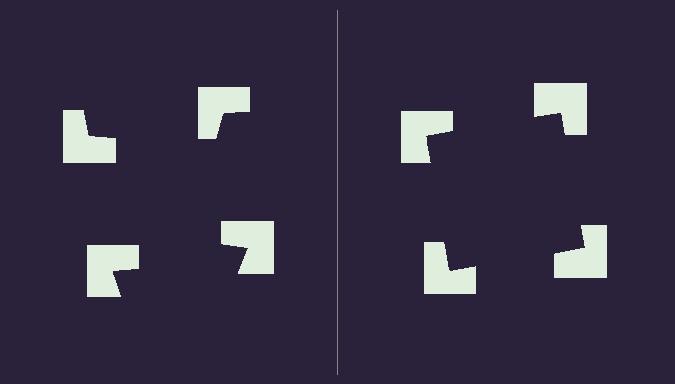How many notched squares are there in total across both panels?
8 — 4 on each side.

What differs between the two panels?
The notched squares are positioned identically on both sides; only the wedge orientations differ. On the right they align to a square; on the left they are misaligned.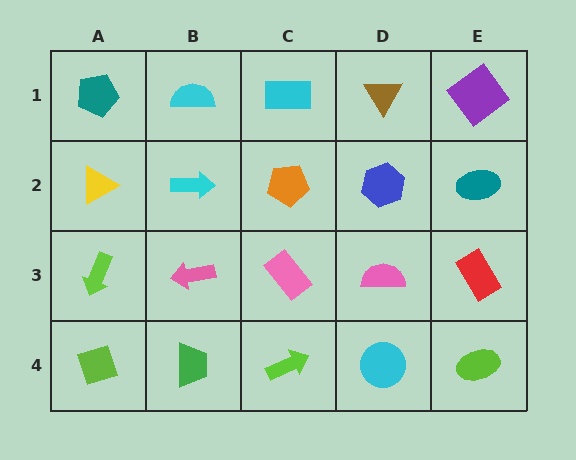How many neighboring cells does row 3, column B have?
4.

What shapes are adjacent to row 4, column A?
A lime arrow (row 3, column A), a green trapezoid (row 4, column B).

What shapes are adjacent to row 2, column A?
A teal pentagon (row 1, column A), a lime arrow (row 3, column A), a cyan arrow (row 2, column B).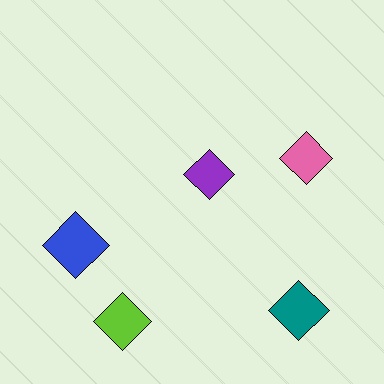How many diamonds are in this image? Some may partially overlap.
There are 5 diamonds.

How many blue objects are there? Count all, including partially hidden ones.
There is 1 blue object.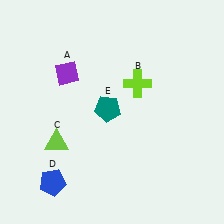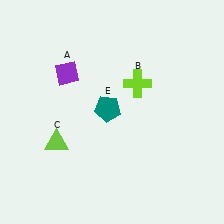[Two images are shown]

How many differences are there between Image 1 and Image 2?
There is 1 difference between the two images.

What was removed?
The blue pentagon (D) was removed in Image 2.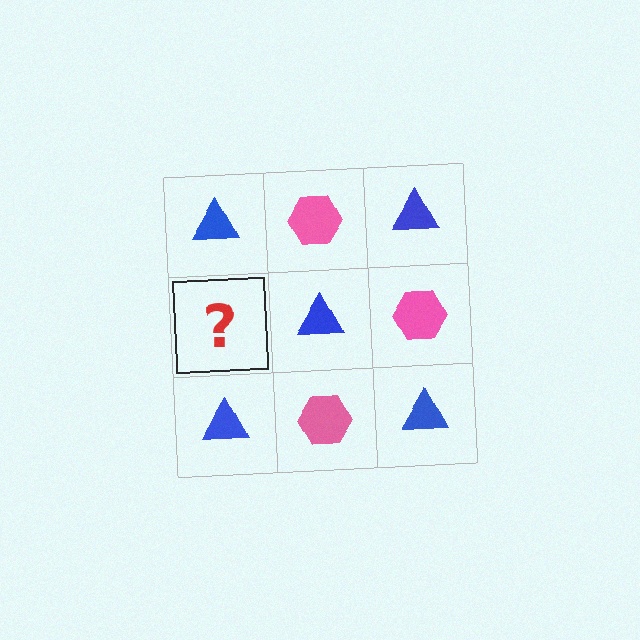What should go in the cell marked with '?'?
The missing cell should contain a pink hexagon.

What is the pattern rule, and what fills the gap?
The rule is that it alternates blue triangle and pink hexagon in a checkerboard pattern. The gap should be filled with a pink hexagon.